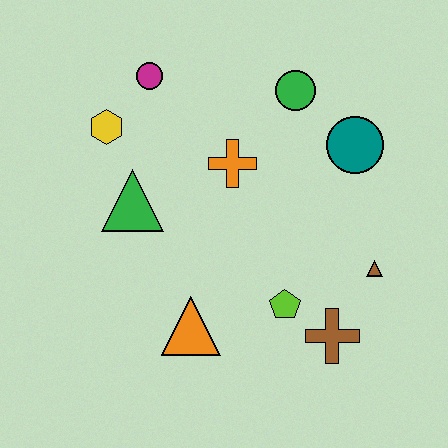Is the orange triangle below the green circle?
Yes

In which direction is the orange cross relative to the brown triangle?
The orange cross is to the left of the brown triangle.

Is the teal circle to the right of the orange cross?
Yes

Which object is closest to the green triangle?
The yellow hexagon is closest to the green triangle.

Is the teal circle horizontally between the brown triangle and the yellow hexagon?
Yes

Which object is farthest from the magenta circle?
The brown cross is farthest from the magenta circle.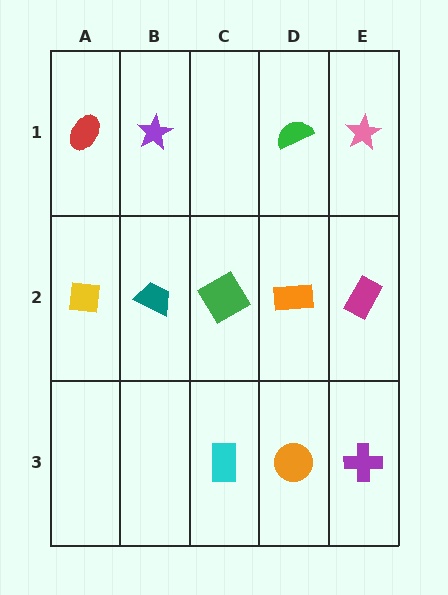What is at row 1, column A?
A red ellipse.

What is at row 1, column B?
A purple star.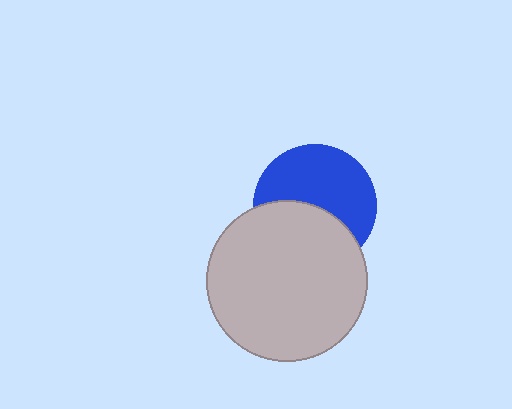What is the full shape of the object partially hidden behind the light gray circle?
The partially hidden object is a blue circle.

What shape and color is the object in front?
The object in front is a light gray circle.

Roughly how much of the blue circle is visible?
About half of it is visible (roughly 57%).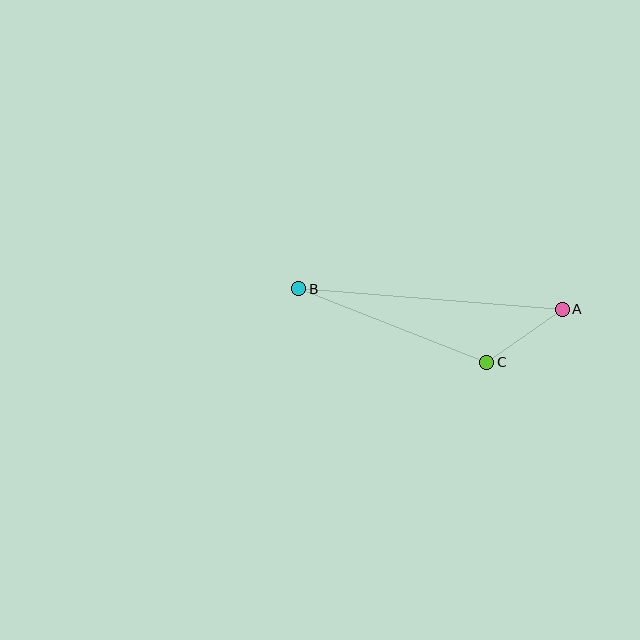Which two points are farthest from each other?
Points A and B are farthest from each other.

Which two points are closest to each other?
Points A and C are closest to each other.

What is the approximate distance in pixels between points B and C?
The distance between B and C is approximately 202 pixels.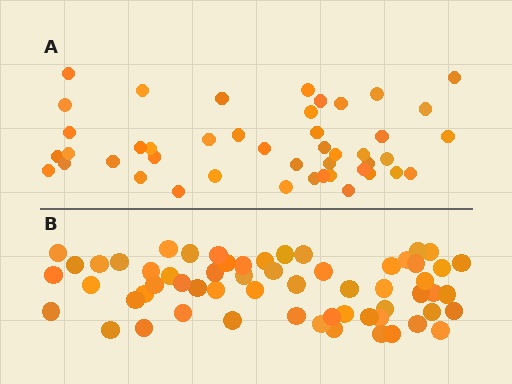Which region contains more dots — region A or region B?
Region B (the bottom region) has more dots.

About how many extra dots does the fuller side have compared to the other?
Region B has approximately 15 more dots than region A.